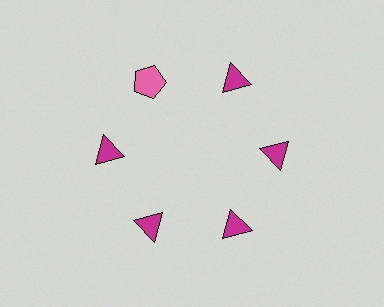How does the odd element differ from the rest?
It differs in both color (pink instead of magenta) and shape (pentagon instead of triangle).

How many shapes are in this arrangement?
There are 6 shapes arranged in a ring pattern.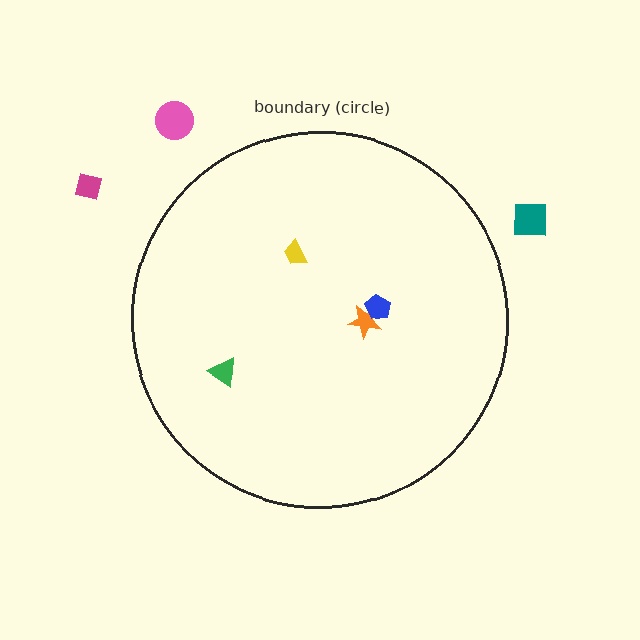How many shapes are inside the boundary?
4 inside, 3 outside.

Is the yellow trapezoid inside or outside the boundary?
Inside.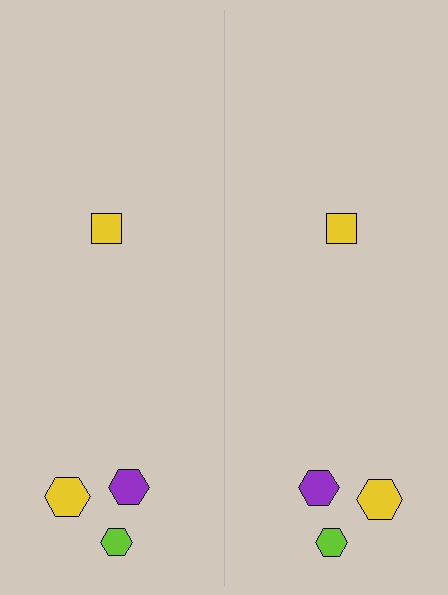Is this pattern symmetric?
Yes, this pattern has bilateral (reflection) symmetry.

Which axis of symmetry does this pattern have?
The pattern has a vertical axis of symmetry running through the center of the image.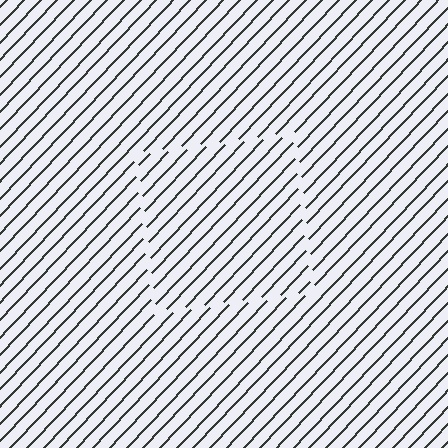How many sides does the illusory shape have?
4 sides — the line-ends trace a square.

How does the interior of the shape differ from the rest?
The interior of the shape contains the same grating, shifted by half a period — the contour is defined by the phase discontinuity where line-ends from the inner and outer gratings abut.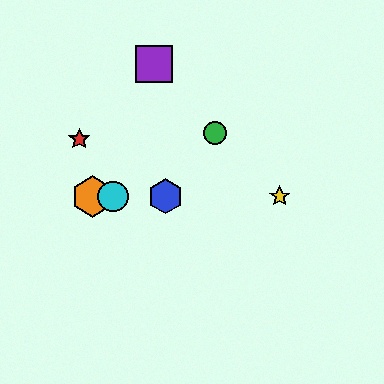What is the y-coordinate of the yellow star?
The yellow star is at y≈196.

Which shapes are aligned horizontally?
The blue hexagon, the yellow star, the orange hexagon, the cyan circle are aligned horizontally.